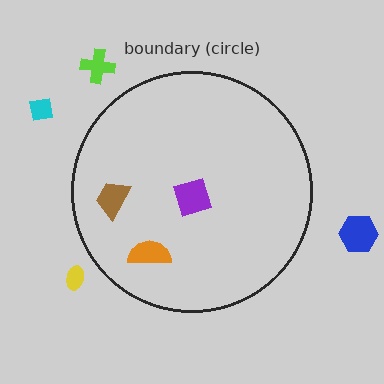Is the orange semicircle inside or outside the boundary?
Inside.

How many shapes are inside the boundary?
3 inside, 4 outside.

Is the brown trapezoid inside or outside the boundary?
Inside.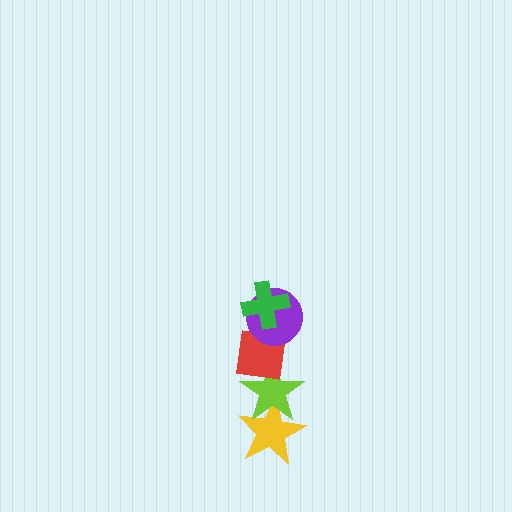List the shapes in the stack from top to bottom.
From top to bottom: the green cross, the purple circle, the red square, the lime star, the yellow star.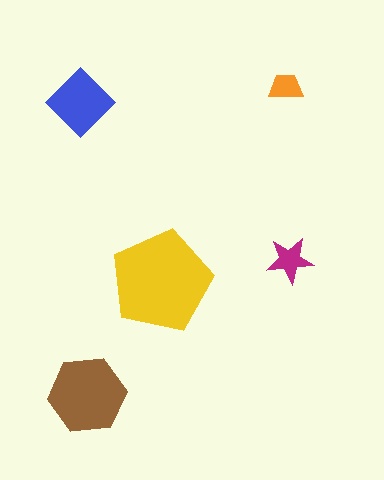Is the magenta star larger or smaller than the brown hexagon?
Smaller.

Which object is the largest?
The yellow pentagon.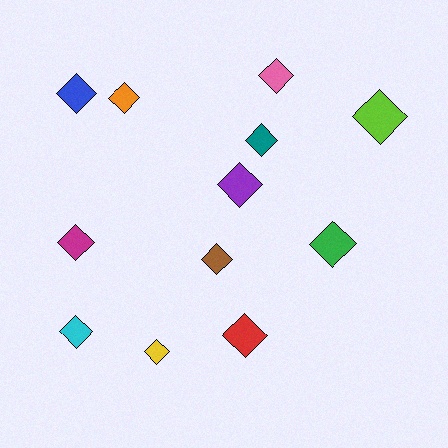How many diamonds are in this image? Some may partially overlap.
There are 12 diamonds.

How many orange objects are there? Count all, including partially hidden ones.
There is 1 orange object.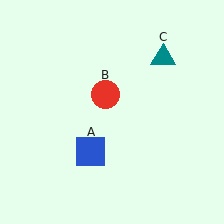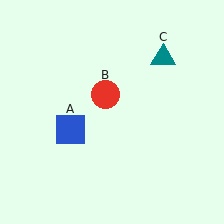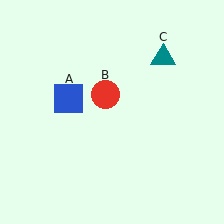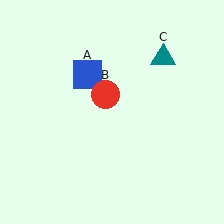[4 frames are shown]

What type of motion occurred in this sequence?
The blue square (object A) rotated clockwise around the center of the scene.